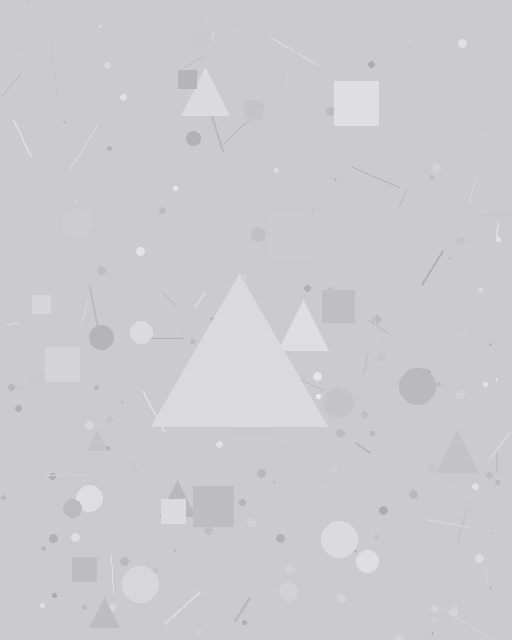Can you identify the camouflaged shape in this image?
The camouflaged shape is a triangle.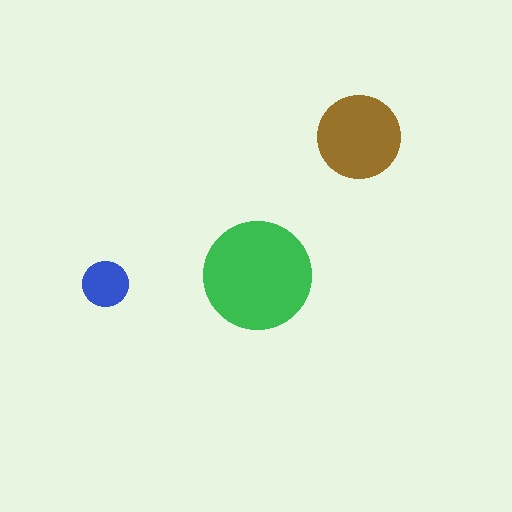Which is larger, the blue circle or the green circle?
The green one.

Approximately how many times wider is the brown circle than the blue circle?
About 2 times wider.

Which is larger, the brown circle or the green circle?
The green one.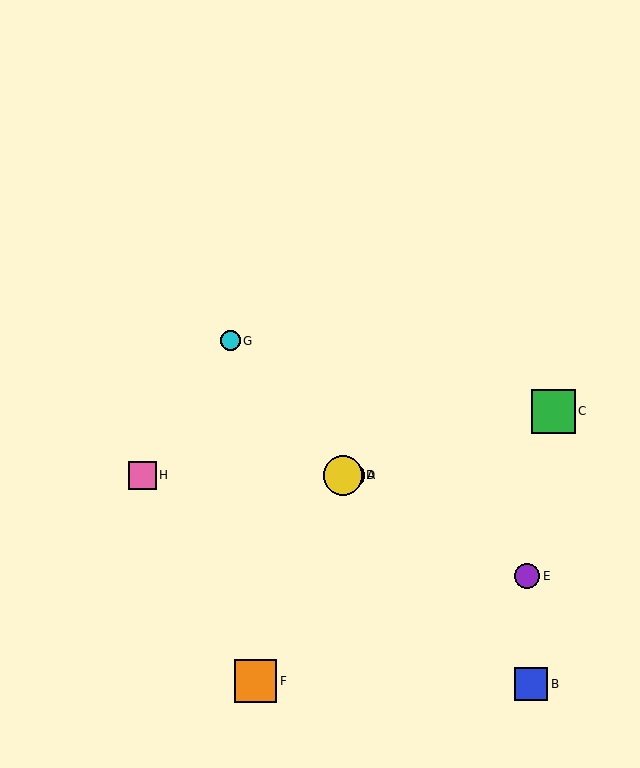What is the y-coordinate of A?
Object A is at y≈475.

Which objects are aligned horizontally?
Objects A, D, H are aligned horizontally.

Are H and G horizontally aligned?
No, H is at y≈475 and G is at y≈341.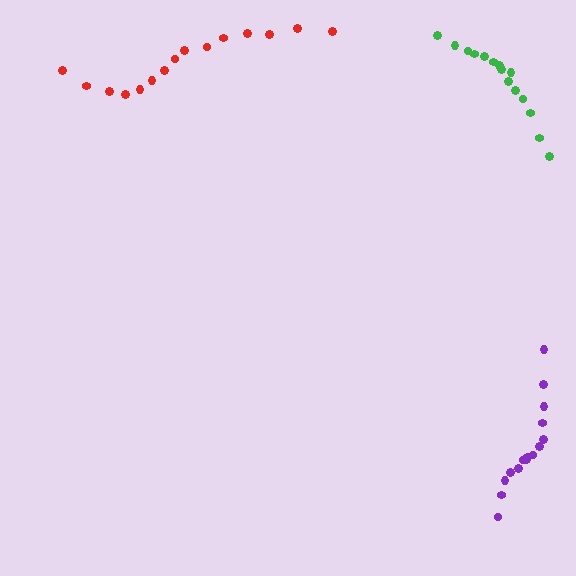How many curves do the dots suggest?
There are 3 distinct paths.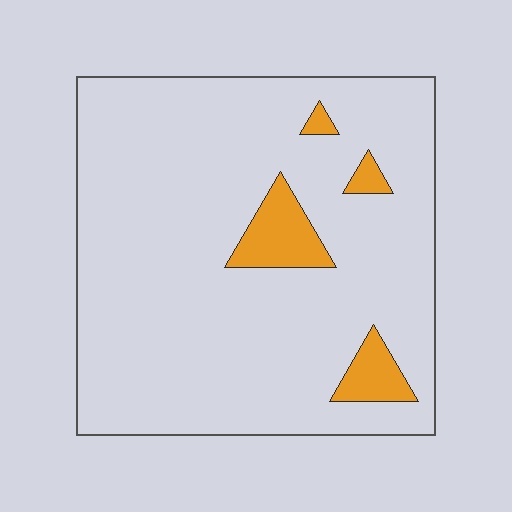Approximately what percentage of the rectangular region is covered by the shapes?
Approximately 10%.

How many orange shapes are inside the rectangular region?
4.